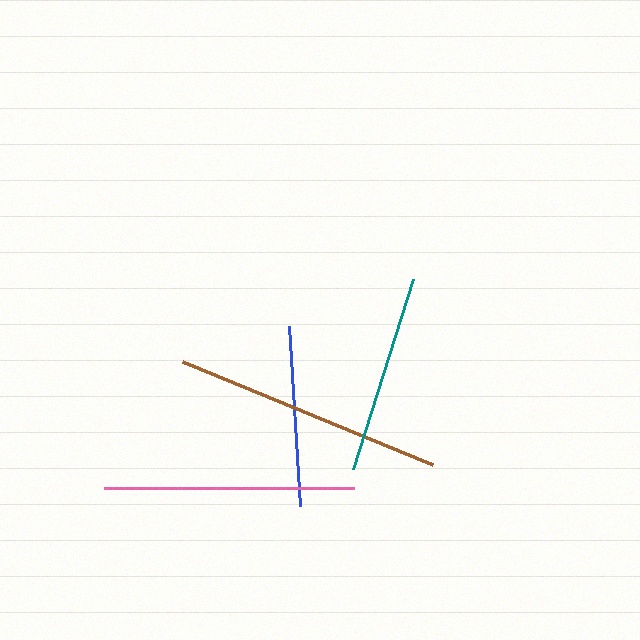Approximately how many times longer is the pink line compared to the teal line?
The pink line is approximately 1.3 times the length of the teal line.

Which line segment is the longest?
The brown line is the longest at approximately 271 pixels.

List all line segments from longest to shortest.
From longest to shortest: brown, pink, teal, blue.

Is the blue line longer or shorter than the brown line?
The brown line is longer than the blue line.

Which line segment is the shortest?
The blue line is the shortest at approximately 180 pixels.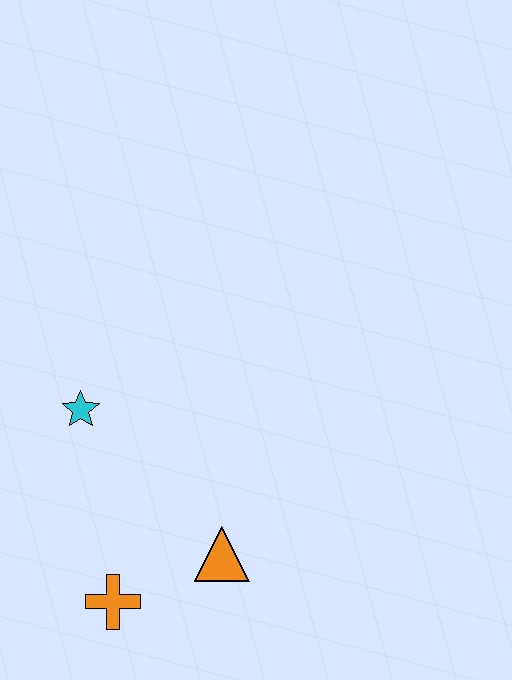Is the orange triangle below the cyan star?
Yes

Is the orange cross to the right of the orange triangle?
No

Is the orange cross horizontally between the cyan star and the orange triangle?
Yes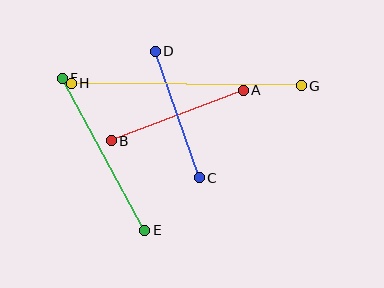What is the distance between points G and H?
The distance is approximately 230 pixels.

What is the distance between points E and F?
The distance is approximately 173 pixels.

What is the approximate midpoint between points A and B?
The midpoint is at approximately (177, 115) pixels.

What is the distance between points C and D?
The distance is approximately 134 pixels.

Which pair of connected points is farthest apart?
Points G and H are farthest apart.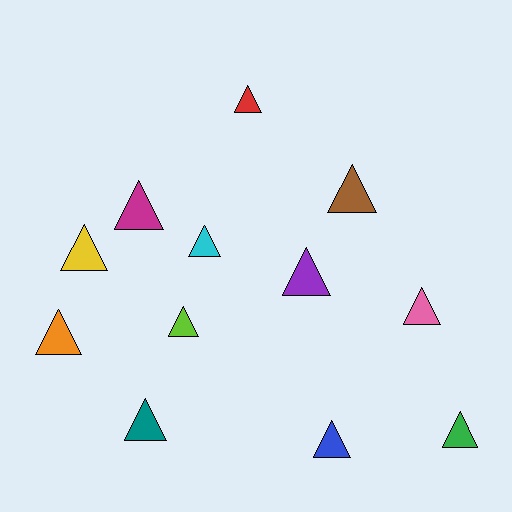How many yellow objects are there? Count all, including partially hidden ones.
There is 1 yellow object.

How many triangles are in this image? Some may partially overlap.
There are 12 triangles.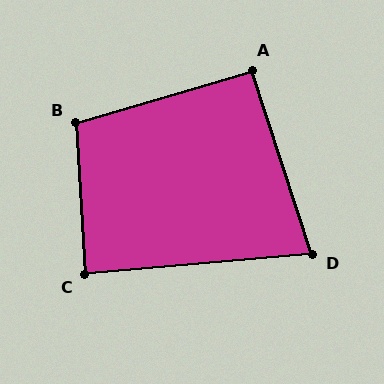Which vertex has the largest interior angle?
B, at approximately 103 degrees.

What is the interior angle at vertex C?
Approximately 88 degrees (approximately right).